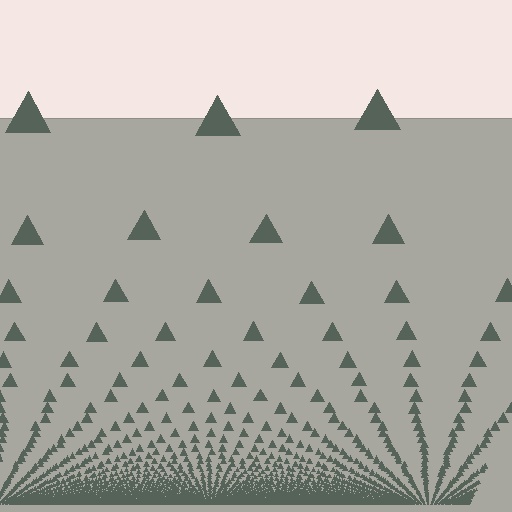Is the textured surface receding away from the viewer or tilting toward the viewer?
The surface appears to tilt toward the viewer. Texture elements get larger and sparser toward the top.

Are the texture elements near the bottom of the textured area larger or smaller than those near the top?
Smaller. The gradient is inverted — elements near the bottom are smaller and denser.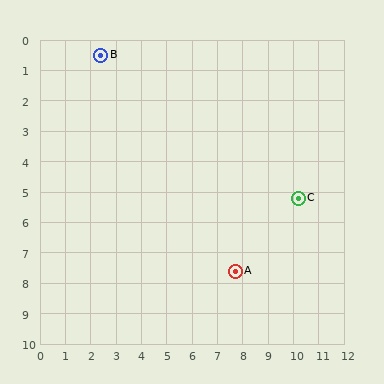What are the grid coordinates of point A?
Point A is at approximately (7.7, 7.6).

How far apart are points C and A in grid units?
Points C and A are about 3.5 grid units apart.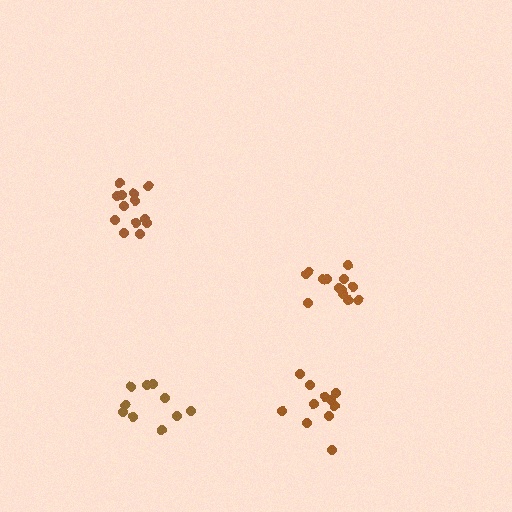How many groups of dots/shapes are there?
There are 4 groups.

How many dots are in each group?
Group 1: 13 dots, Group 2: 12 dots, Group 3: 13 dots, Group 4: 10 dots (48 total).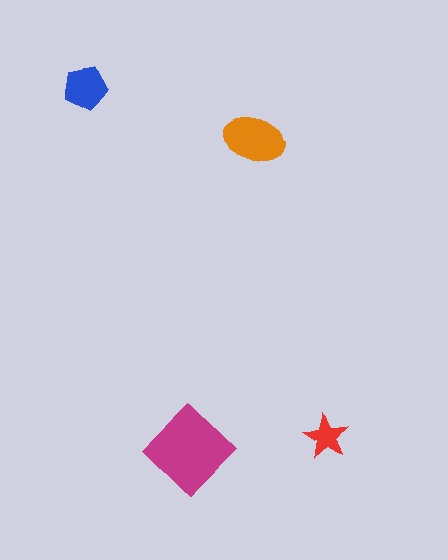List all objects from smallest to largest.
The red star, the blue pentagon, the orange ellipse, the magenta diamond.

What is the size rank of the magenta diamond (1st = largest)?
1st.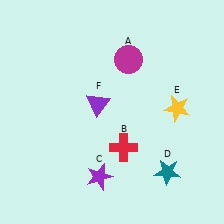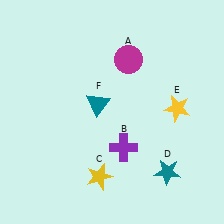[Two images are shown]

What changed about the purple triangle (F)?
In Image 1, F is purple. In Image 2, it changed to teal.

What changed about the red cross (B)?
In Image 1, B is red. In Image 2, it changed to purple.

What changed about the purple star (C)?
In Image 1, C is purple. In Image 2, it changed to yellow.